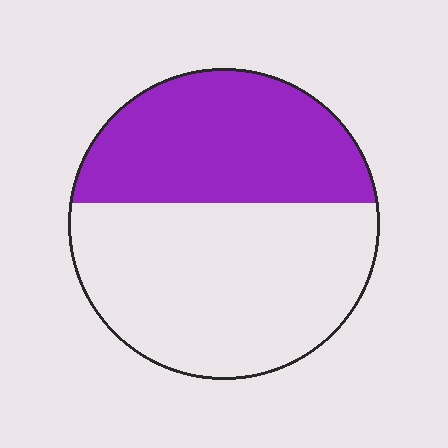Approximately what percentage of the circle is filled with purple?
Approximately 40%.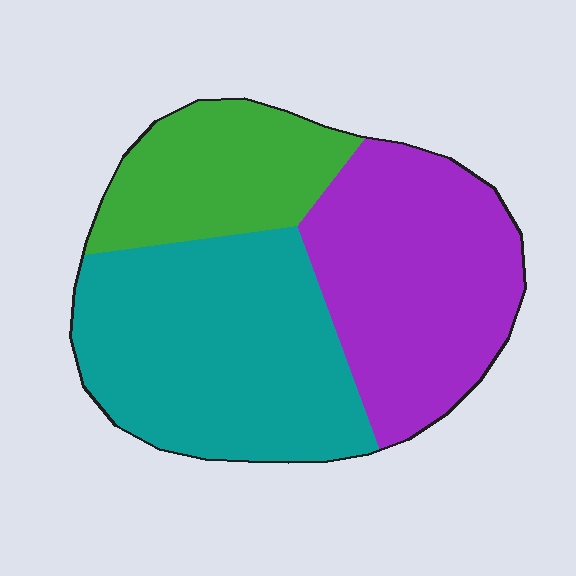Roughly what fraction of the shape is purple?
Purple covers roughly 35% of the shape.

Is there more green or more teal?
Teal.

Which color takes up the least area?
Green, at roughly 20%.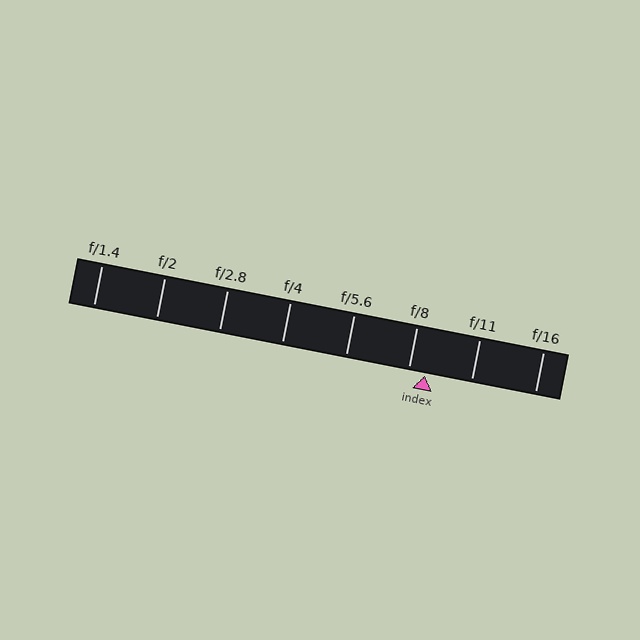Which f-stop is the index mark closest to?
The index mark is closest to f/8.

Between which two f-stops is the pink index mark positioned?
The index mark is between f/8 and f/11.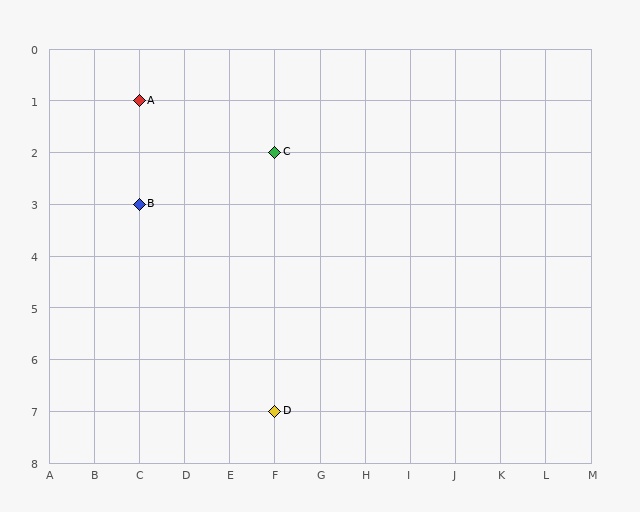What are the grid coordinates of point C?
Point C is at grid coordinates (F, 2).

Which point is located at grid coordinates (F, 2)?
Point C is at (F, 2).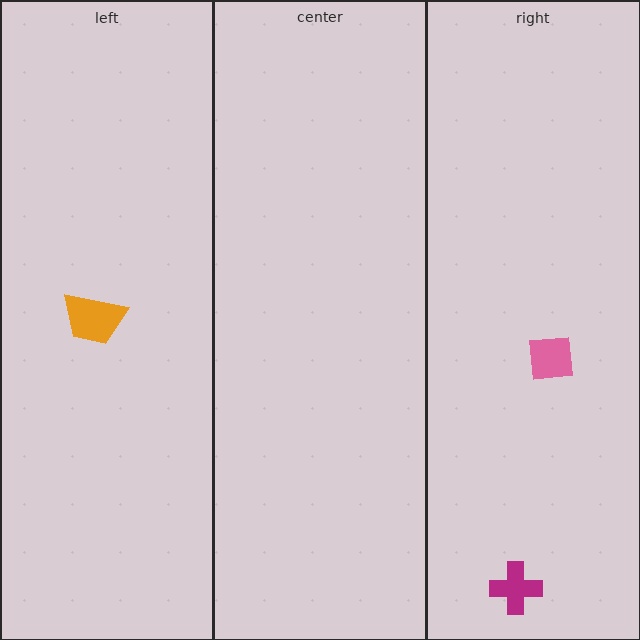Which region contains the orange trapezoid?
The left region.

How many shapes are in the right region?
2.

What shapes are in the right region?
The pink square, the magenta cross.